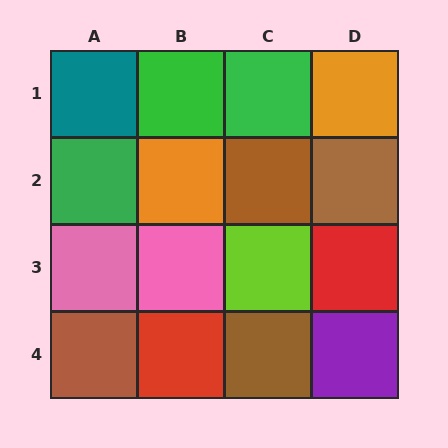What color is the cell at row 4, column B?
Red.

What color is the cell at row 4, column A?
Brown.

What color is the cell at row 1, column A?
Teal.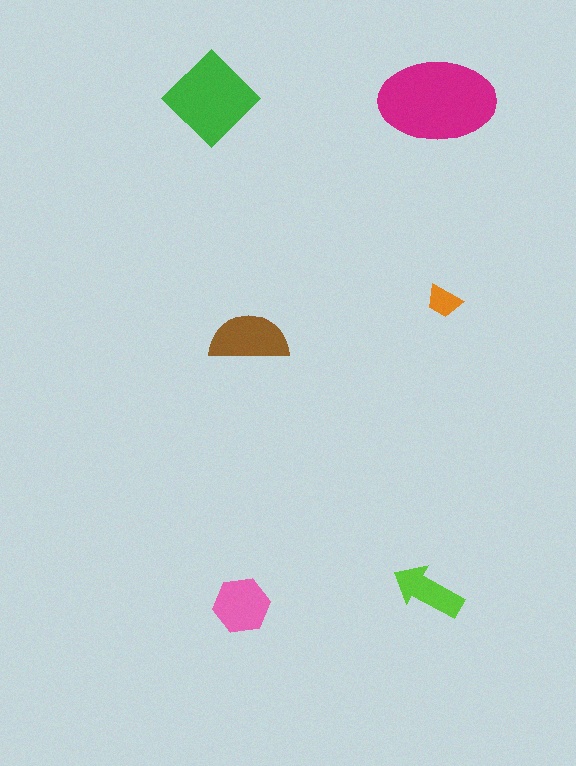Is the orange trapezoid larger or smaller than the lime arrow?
Smaller.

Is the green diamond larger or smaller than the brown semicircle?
Larger.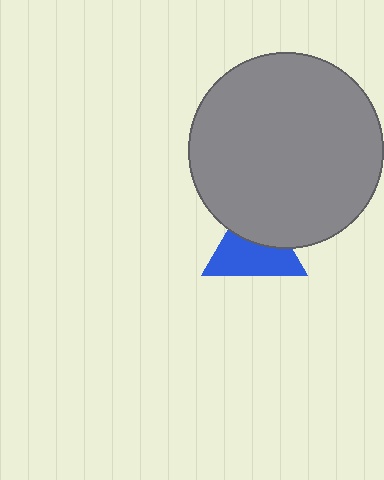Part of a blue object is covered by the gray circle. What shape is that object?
It is a triangle.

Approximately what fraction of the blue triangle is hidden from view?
Roughly 41% of the blue triangle is hidden behind the gray circle.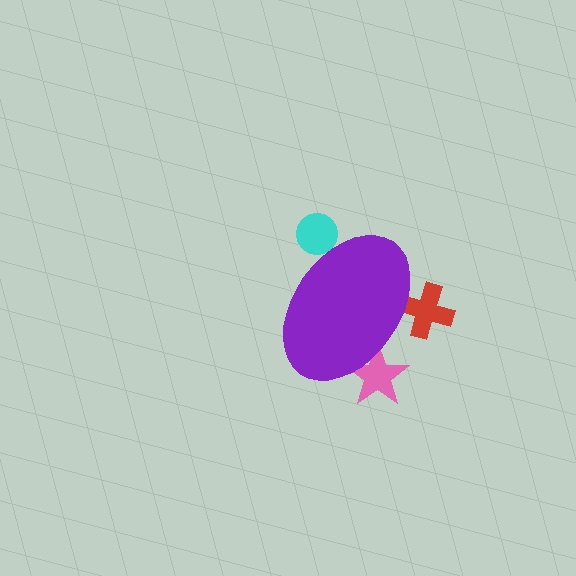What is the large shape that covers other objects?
A purple ellipse.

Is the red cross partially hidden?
Yes, the red cross is partially hidden behind the purple ellipse.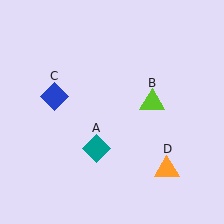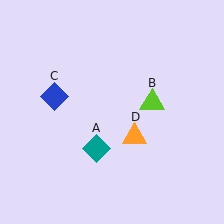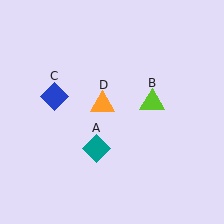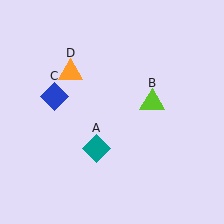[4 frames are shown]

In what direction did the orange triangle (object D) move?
The orange triangle (object D) moved up and to the left.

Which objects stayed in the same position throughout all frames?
Teal diamond (object A) and lime triangle (object B) and blue diamond (object C) remained stationary.